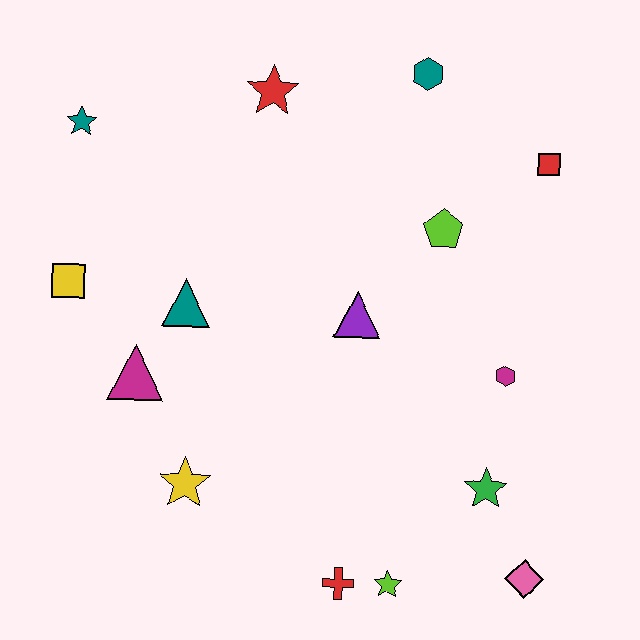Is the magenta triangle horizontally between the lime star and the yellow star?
No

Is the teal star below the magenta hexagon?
No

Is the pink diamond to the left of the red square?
Yes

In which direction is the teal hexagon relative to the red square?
The teal hexagon is to the left of the red square.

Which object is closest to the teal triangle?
The magenta triangle is closest to the teal triangle.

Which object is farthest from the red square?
The yellow square is farthest from the red square.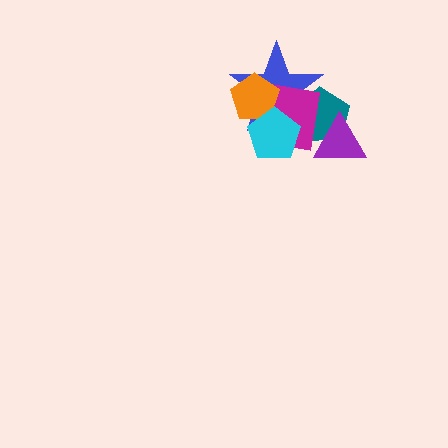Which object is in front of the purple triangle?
The magenta square is in front of the purple triangle.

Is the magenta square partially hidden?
Yes, it is partially covered by another shape.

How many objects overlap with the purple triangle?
2 objects overlap with the purple triangle.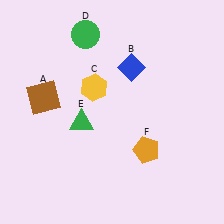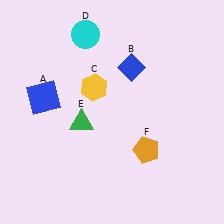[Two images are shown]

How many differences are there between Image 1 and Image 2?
There are 2 differences between the two images.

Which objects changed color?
A changed from brown to blue. D changed from green to cyan.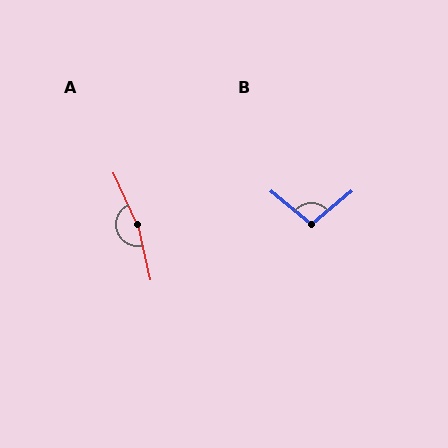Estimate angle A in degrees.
Approximately 168 degrees.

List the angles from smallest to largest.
B (100°), A (168°).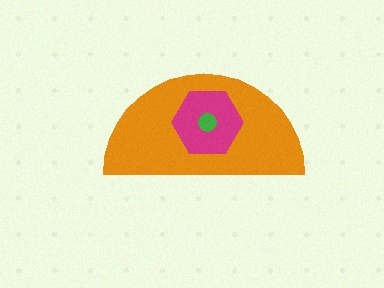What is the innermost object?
The green circle.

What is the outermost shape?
The orange semicircle.